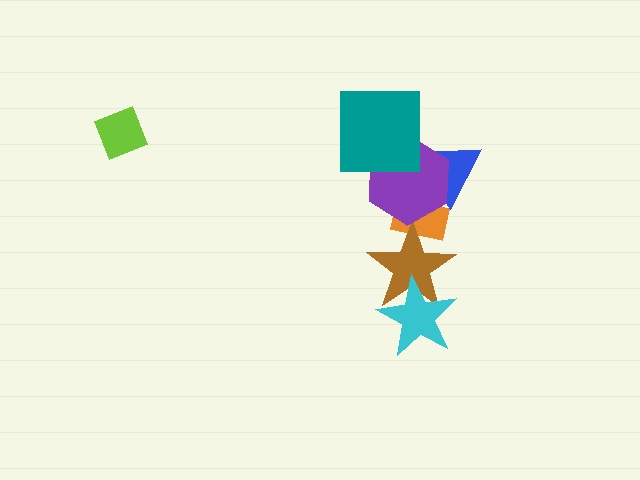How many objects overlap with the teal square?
1 object overlaps with the teal square.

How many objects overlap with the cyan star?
1 object overlaps with the cyan star.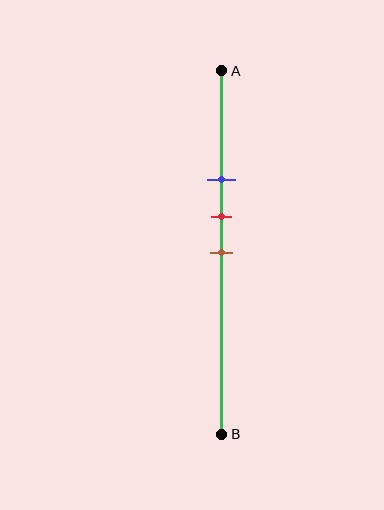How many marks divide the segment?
There are 3 marks dividing the segment.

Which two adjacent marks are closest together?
The red and brown marks are the closest adjacent pair.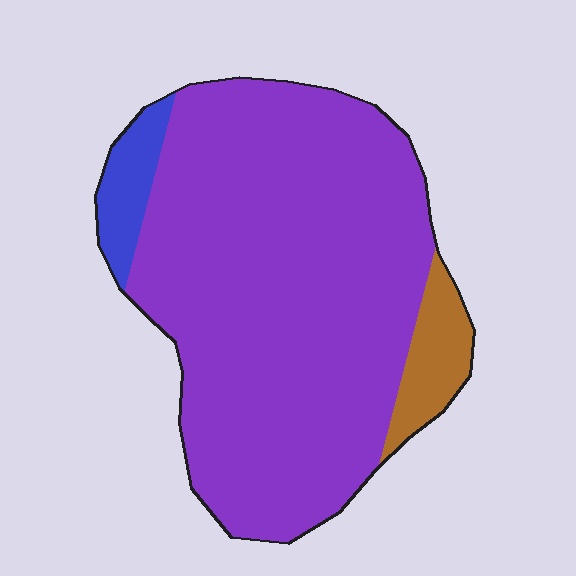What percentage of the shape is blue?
Blue covers 6% of the shape.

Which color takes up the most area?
Purple, at roughly 85%.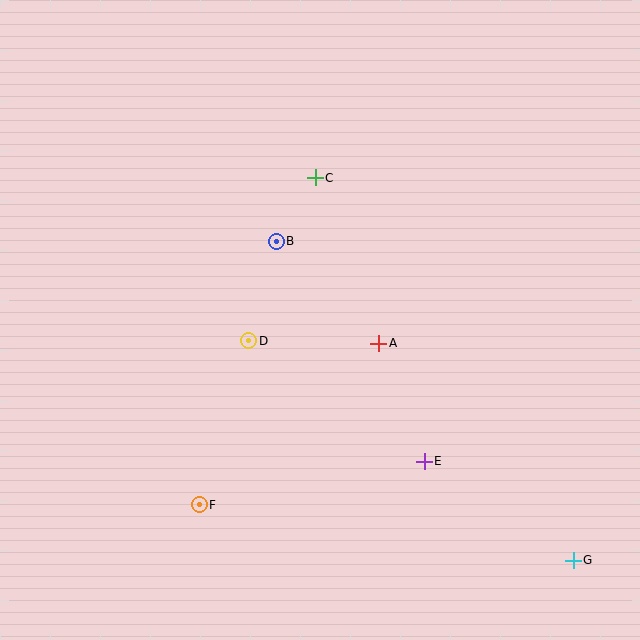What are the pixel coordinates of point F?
Point F is at (199, 505).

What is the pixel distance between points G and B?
The distance between G and B is 436 pixels.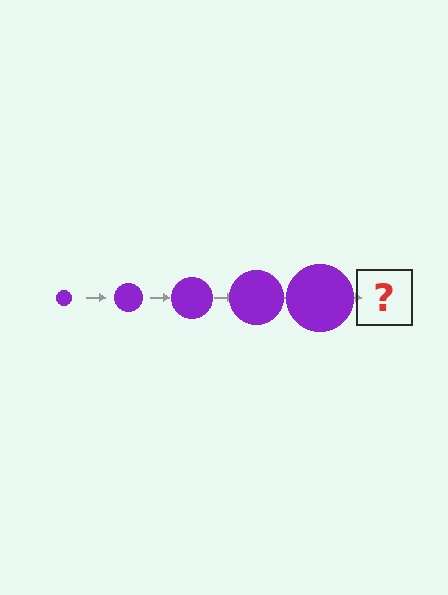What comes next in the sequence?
The next element should be a purple circle, larger than the previous one.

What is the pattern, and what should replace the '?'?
The pattern is that the circle gets progressively larger each step. The '?' should be a purple circle, larger than the previous one.